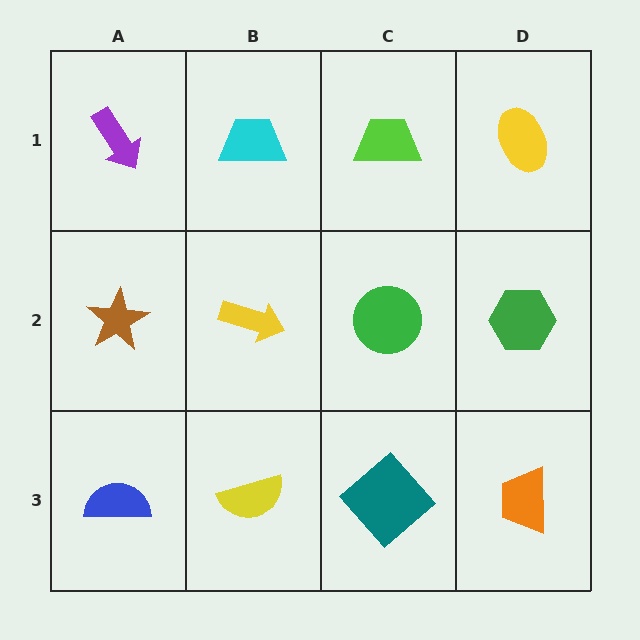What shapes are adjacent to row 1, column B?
A yellow arrow (row 2, column B), a purple arrow (row 1, column A), a lime trapezoid (row 1, column C).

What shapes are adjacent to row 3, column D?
A green hexagon (row 2, column D), a teal diamond (row 3, column C).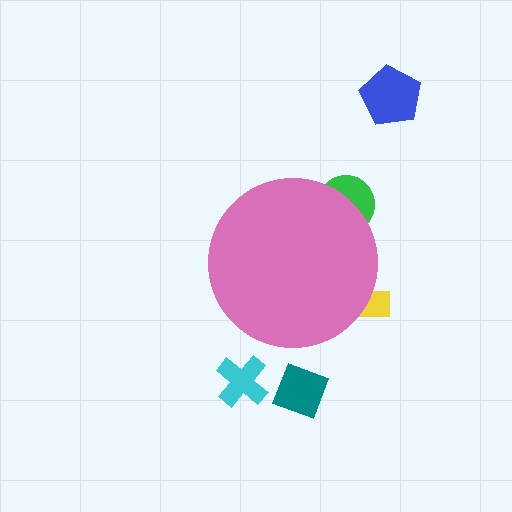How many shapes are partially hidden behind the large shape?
2 shapes are partially hidden.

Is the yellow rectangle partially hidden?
Yes, the yellow rectangle is partially hidden behind the pink circle.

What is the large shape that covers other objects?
A pink circle.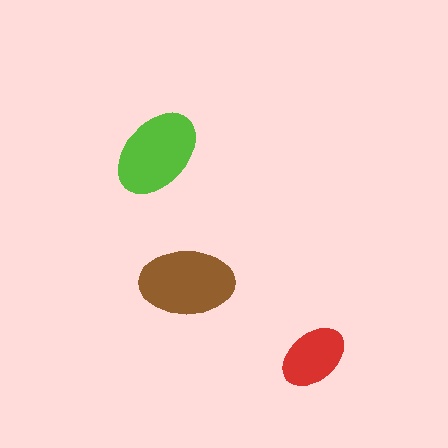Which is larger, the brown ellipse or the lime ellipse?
The brown one.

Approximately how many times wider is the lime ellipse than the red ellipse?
About 1.5 times wider.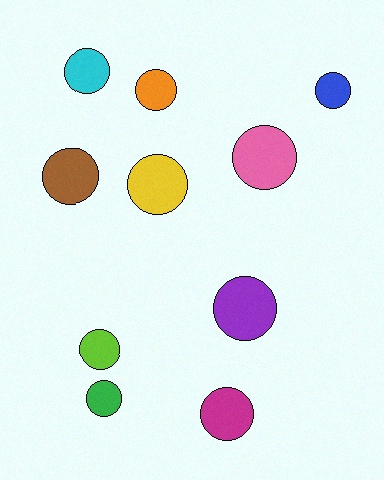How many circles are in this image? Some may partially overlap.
There are 10 circles.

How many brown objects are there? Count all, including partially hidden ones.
There is 1 brown object.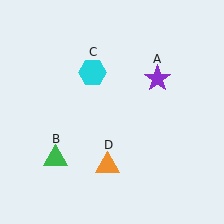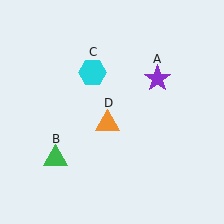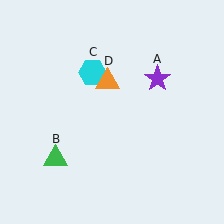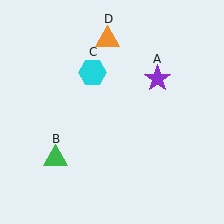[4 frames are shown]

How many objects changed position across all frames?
1 object changed position: orange triangle (object D).